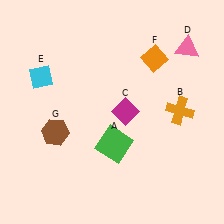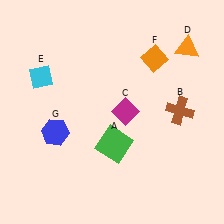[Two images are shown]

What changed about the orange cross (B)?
In Image 1, B is orange. In Image 2, it changed to brown.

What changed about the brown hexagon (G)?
In Image 1, G is brown. In Image 2, it changed to blue.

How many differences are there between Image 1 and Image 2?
There are 3 differences between the two images.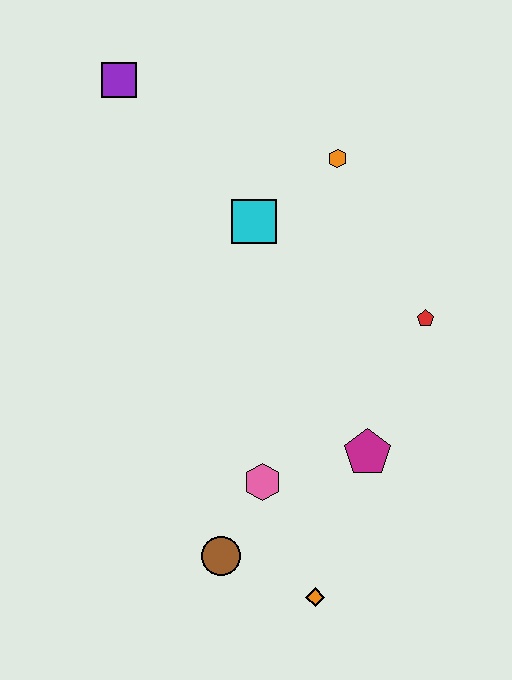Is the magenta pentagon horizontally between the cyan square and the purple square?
No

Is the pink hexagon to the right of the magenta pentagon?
No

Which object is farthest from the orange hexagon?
The orange diamond is farthest from the orange hexagon.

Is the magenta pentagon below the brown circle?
No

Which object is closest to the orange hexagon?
The cyan square is closest to the orange hexagon.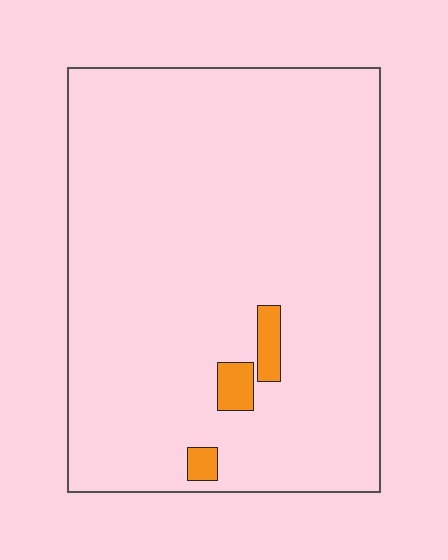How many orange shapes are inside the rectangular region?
3.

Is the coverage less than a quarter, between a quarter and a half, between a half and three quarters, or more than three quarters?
Less than a quarter.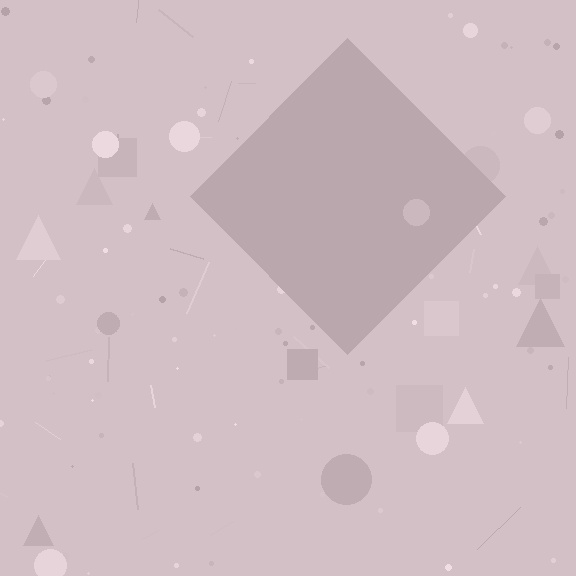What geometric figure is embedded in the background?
A diamond is embedded in the background.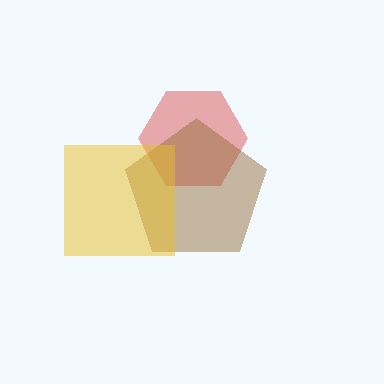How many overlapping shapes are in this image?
There are 3 overlapping shapes in the image.